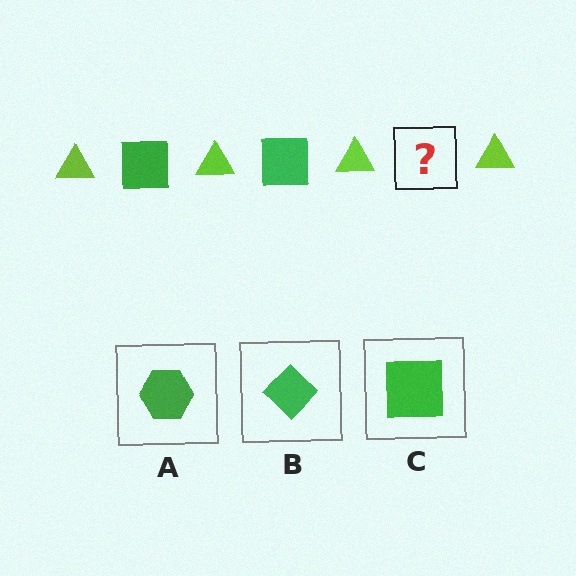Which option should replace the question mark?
Option C.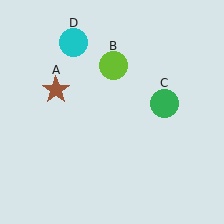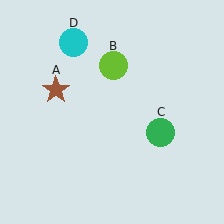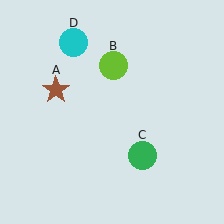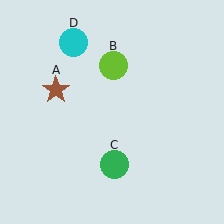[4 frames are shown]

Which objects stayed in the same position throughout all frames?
Brown star (object A) and lime circle (object B) and cyan circle (object D) remained stationary.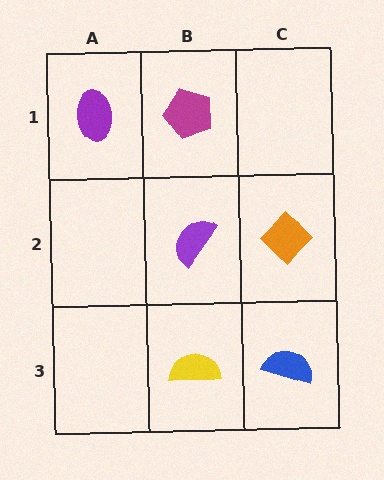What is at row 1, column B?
A magenta pentagon.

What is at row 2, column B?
A purple semicircle.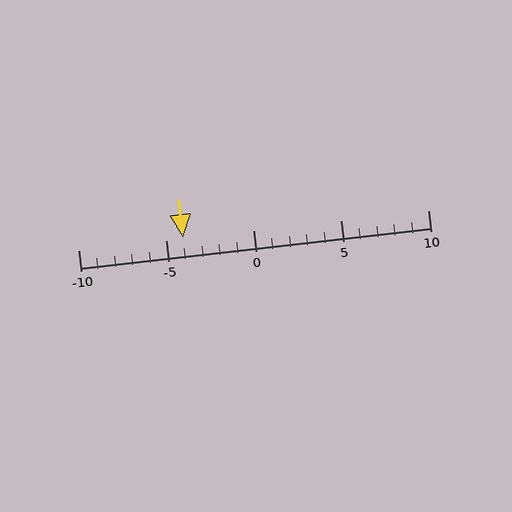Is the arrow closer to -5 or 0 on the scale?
The arrow is closer to -5.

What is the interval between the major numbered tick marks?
The major tick marks are spaced 5 units apart.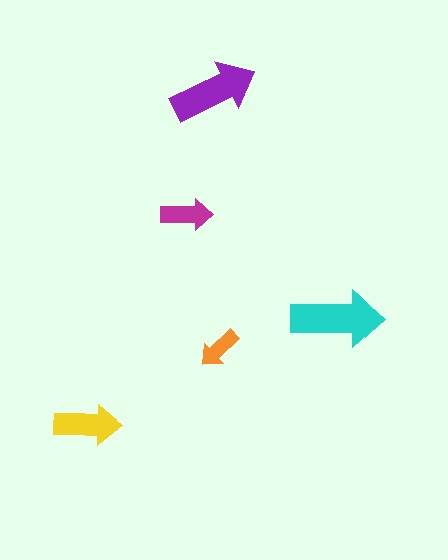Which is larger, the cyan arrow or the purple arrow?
The cyan one.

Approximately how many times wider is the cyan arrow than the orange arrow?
About 2 times wider.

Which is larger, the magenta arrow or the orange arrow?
The magenta one.